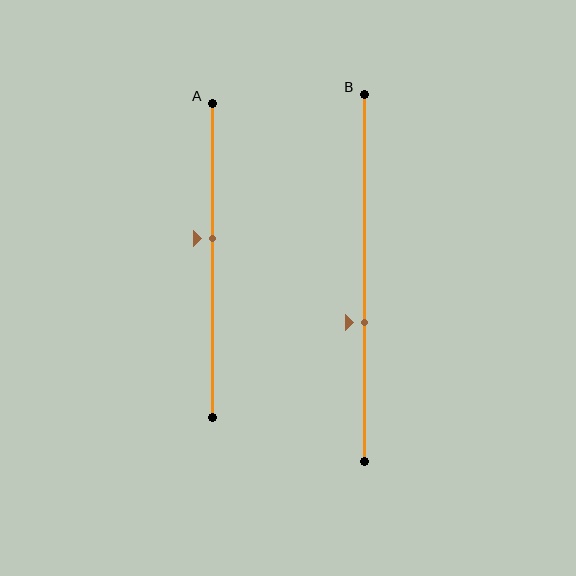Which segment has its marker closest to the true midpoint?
Segment A has its marker closest to the true midpoint.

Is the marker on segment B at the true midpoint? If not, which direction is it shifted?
No, the marker on segment B is shifted downward by about 12% of the segment length.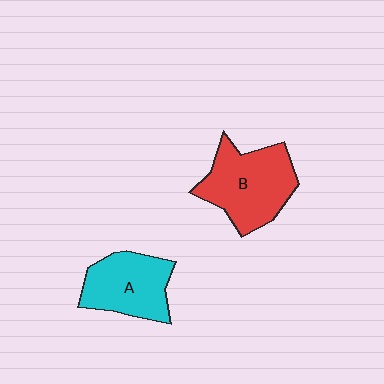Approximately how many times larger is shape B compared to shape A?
Approximately 1.2 times.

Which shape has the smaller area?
Shape A (cyan).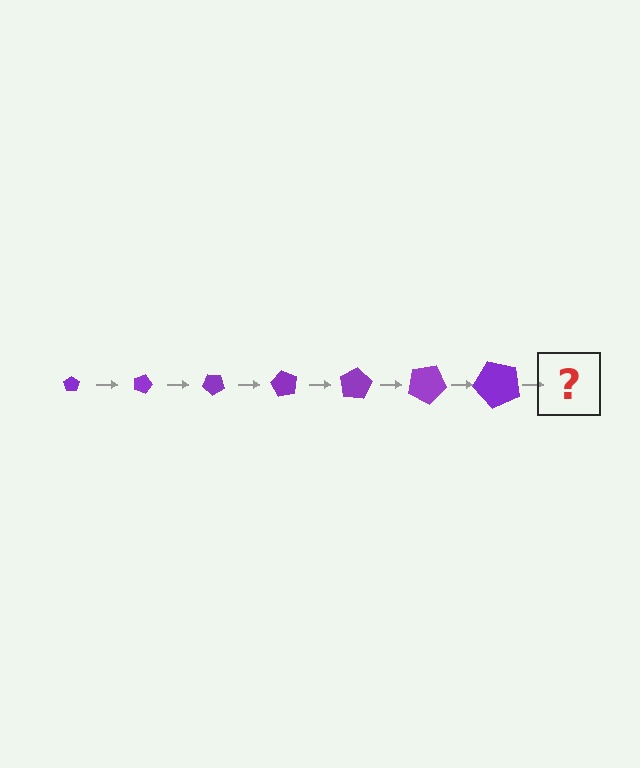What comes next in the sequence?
The next element should be a pentagon, larger than the previous one and rotated 140 degrees from the start.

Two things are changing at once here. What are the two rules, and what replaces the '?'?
The two rules are that the pentagon grows larger each step and it rotates 20 degrees each step. The '?' should be a pentagon, larger than the previous one and rotated 140 degrees from the start.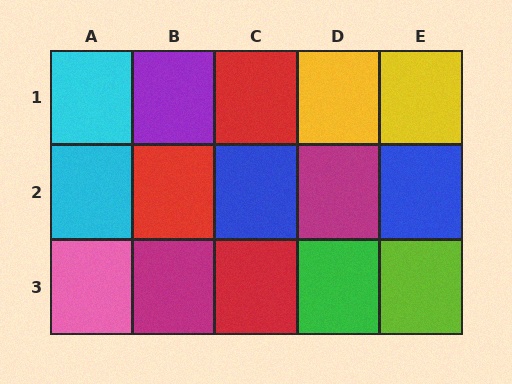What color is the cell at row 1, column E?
Yellow.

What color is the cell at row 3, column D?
Green.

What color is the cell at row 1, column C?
Red.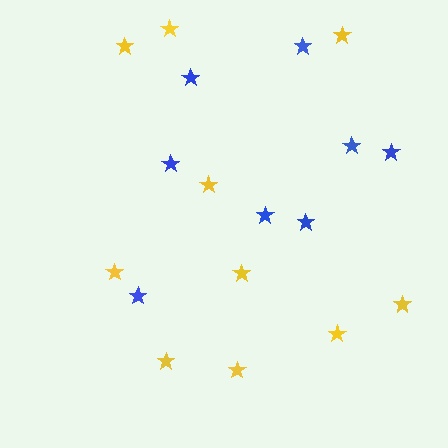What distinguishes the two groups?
There are 2 groups: one group of yellow stars (10) and one group of blue stars (8).